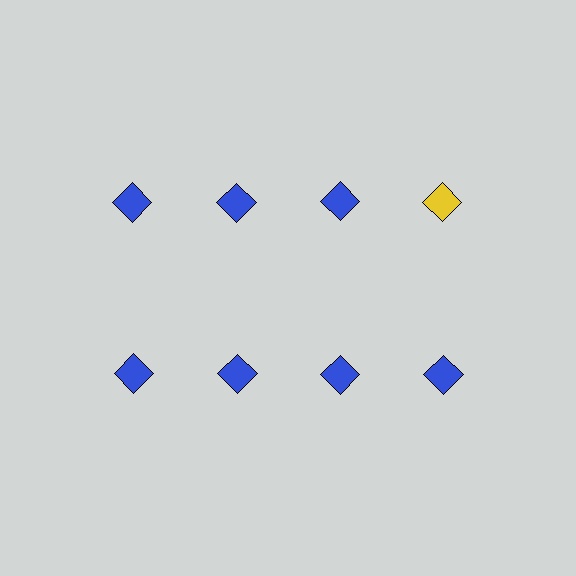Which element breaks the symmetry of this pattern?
The yellow diamond in the top row, second from right column breaks the symmetry. All other shapes are blue diamonds.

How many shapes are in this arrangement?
There are 8 shapes arranged in a grid pattern.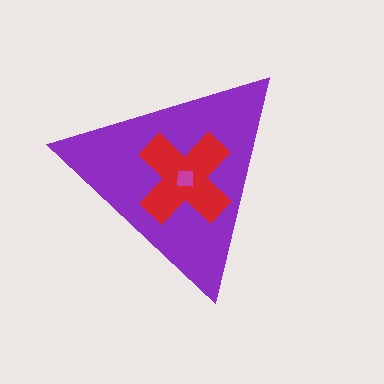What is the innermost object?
The magenta square.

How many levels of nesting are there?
3.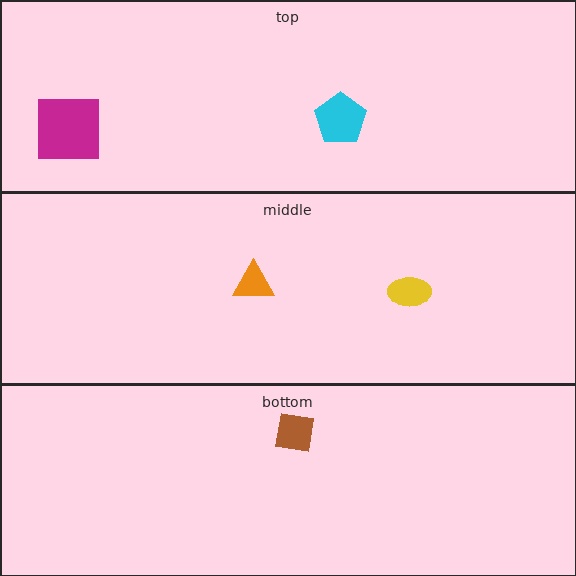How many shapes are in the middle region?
2.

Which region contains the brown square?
The bottom region.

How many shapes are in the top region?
2.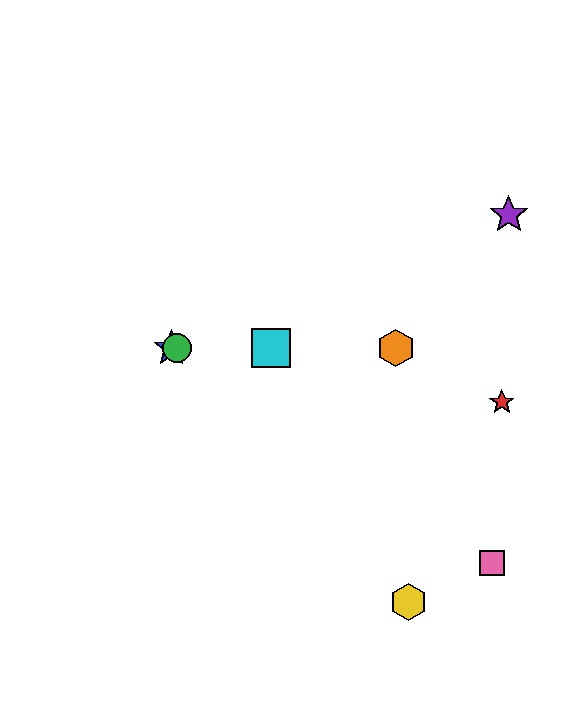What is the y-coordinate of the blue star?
The blue star is at y≈348.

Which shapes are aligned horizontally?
The blue star, the green circle, the orange hexagon, the cyan square are aligned horizontally.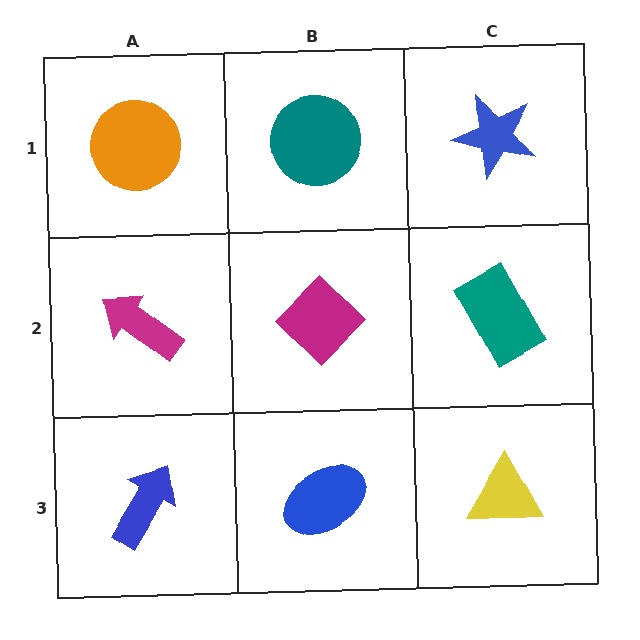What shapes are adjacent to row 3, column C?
A teal rectangle (row 2, column C), a blue ellipse (row 3, column B).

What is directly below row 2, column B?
A blue ellipse.